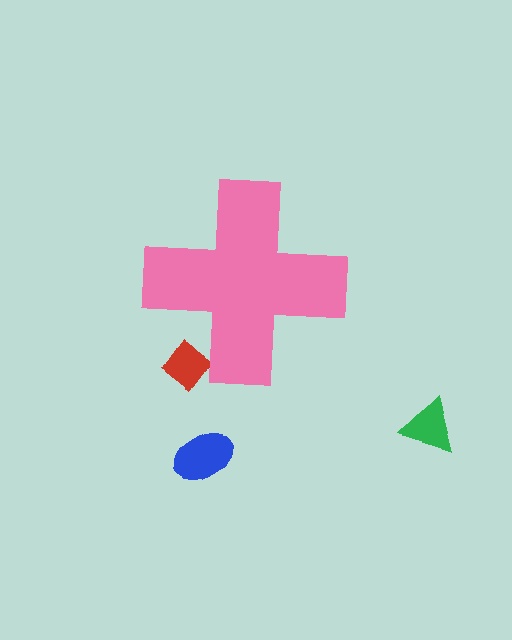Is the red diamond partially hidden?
Yes, the red diamond is partially hidden behind the pink cross.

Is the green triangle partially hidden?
No, the green triangle is fully visible.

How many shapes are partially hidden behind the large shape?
1 shape is partially hidden.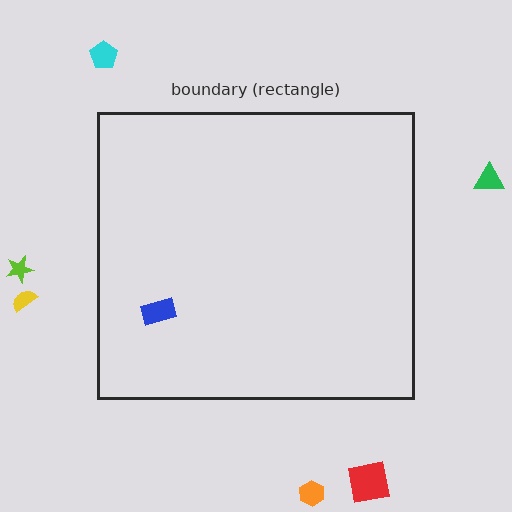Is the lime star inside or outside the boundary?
Outside.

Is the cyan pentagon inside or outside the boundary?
Outside.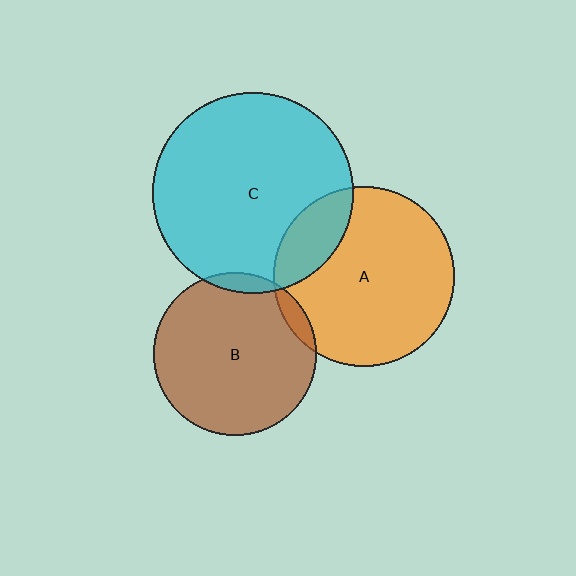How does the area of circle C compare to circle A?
Approximately 1.2 times.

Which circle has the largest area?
Circle C (cyan).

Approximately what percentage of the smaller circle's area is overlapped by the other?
Approximately 20%.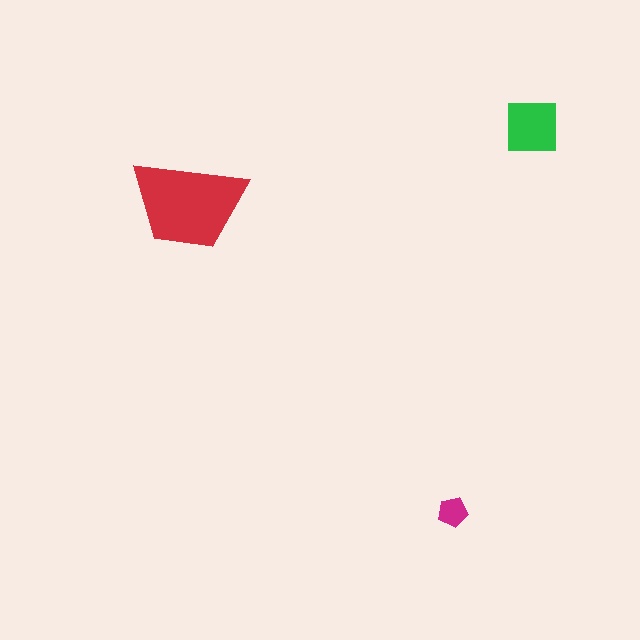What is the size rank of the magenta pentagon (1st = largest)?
3rd.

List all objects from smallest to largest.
The magenta pentagon, the green square, the red trapezoid.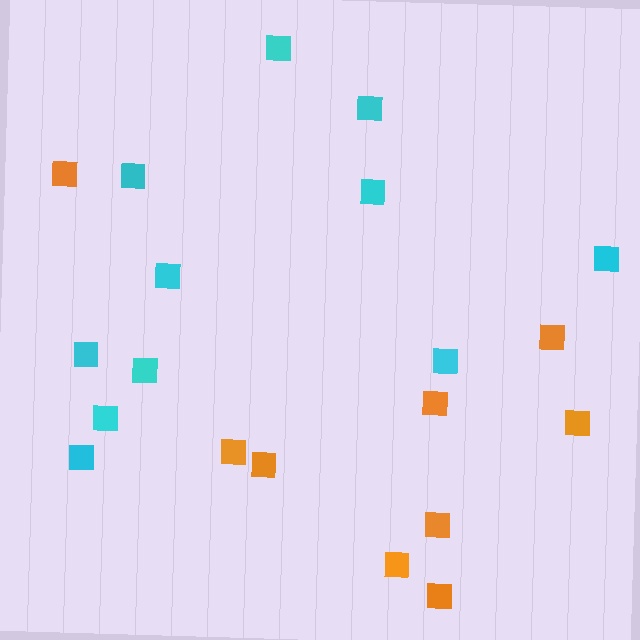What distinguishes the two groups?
There are 2 groups: one group of orange squares (9) and one group of cyan squares (11).